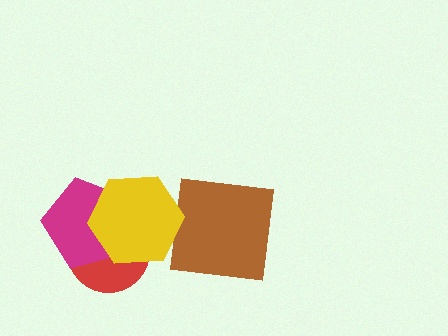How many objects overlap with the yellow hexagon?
2 objects overlap with the yellow hexagon.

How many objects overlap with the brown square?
0 objects overlap with the brown square.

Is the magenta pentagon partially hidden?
Yes, it is partially covered by another shape.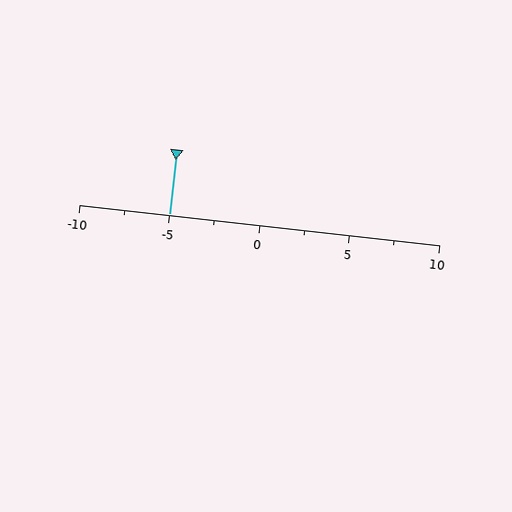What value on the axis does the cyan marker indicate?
The marker indicates approximately -5.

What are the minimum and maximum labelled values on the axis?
The axis runs from -10 to 10.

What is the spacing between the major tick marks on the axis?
The major ticks are spaced 5 apart.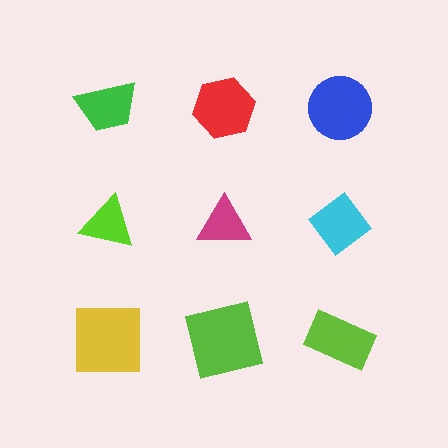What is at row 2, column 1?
A lime triangle.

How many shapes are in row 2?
3 shapes.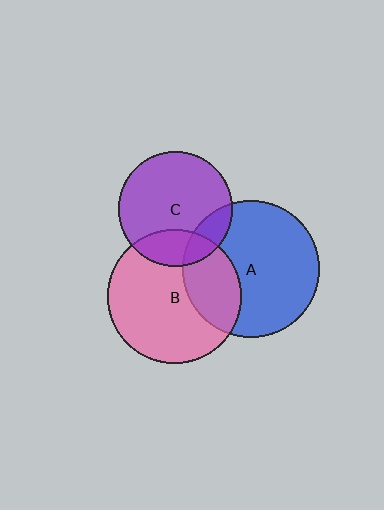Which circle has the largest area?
Circle A (blue).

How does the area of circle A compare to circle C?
Approximately 1.4 times.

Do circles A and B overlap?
Yes.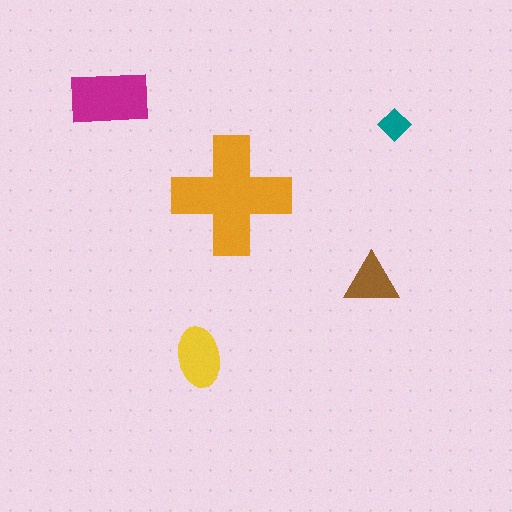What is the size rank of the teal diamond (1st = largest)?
5th.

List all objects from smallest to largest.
The teal diamond, the brown triangle, the yellow ellipse, the magenta rectangle, the orange cross.